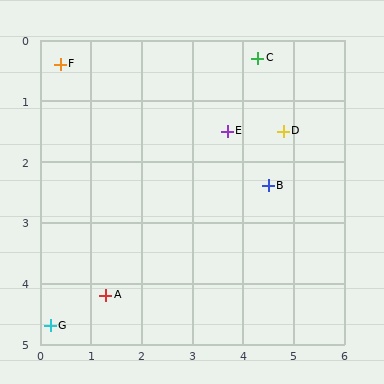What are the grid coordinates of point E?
Point E is at approximately (3.7, 1.5).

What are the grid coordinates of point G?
Point G is at approximately (0.2, 4.7).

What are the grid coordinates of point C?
Point C is at approximately (4.3, 0.3).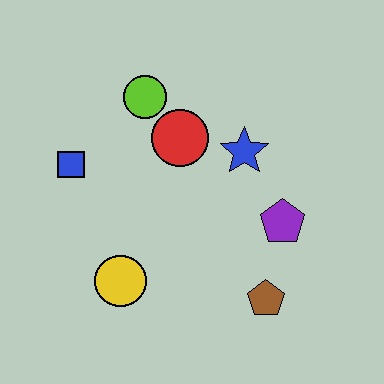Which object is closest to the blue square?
The lime circle is closest to the blue square.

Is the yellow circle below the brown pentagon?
No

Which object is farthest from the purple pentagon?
The blue square is farthest from the purple pentagon.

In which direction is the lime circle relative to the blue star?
The lime circle is to the left of the blue star.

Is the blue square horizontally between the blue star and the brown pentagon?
No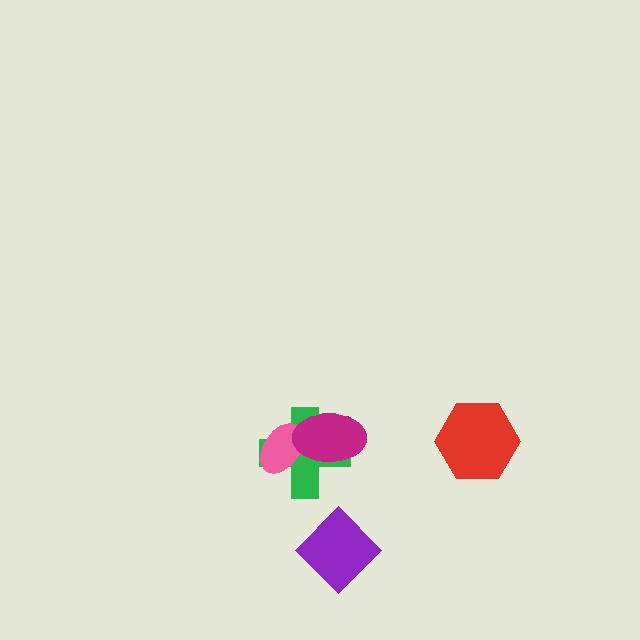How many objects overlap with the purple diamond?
0 objects overlap with the purple diamond.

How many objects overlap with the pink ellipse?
2 objects overlap with the pink ellipse.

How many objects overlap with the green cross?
2 objects overlap with the green cross.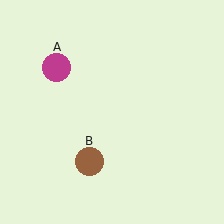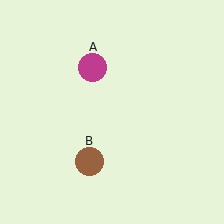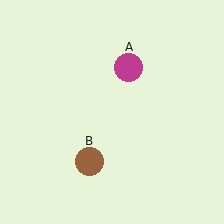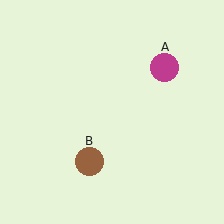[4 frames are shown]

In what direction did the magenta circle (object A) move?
The magenta circle (object A) moved right.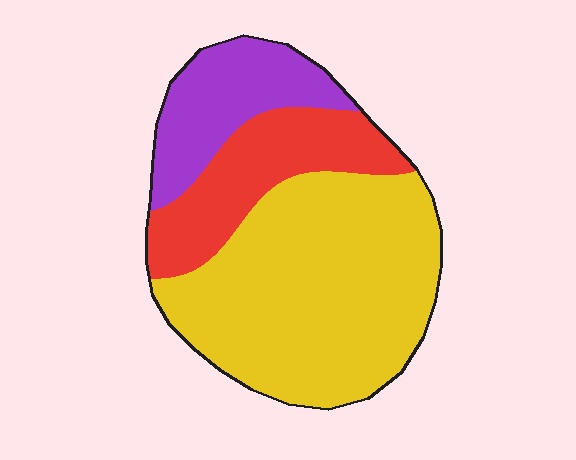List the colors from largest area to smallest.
From largest to smallest: yellow, red, purple.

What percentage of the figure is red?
Red takes up about one quarter (1/4) of the figure.